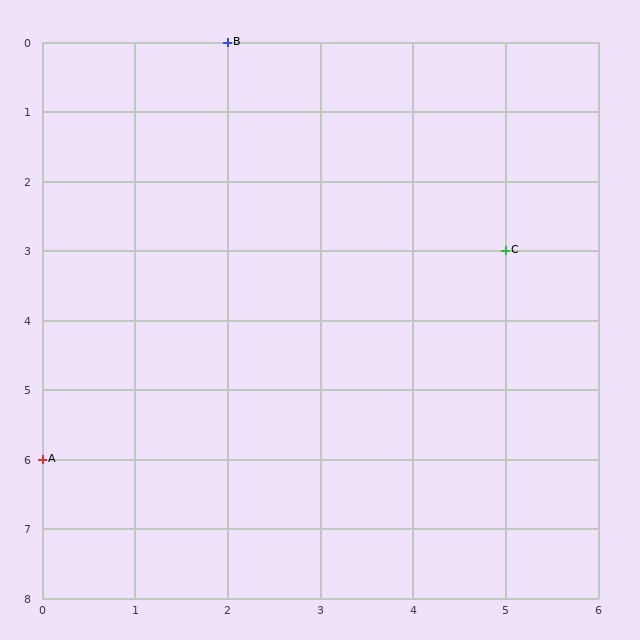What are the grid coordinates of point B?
Point B is at grid coordinates (2, 0).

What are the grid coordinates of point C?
Point C is at grid coordinates (5, 3).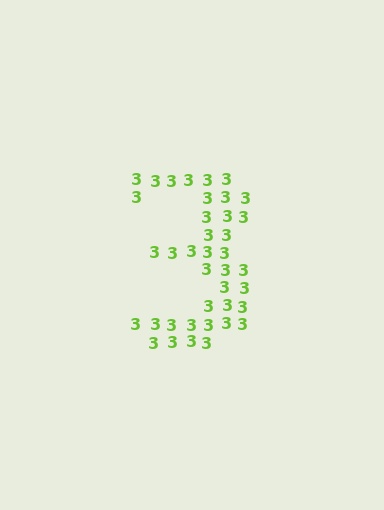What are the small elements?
The small elements are digit 3's.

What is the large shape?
The large shape is the digit 3.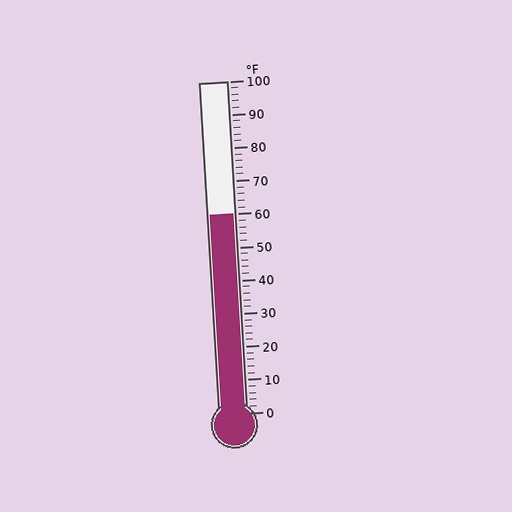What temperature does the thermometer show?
The thermometer shows approximately 60°F.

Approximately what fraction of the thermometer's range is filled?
The thermometer is filled to approximately 60% of its range.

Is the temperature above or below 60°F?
The temperature is at 60°F.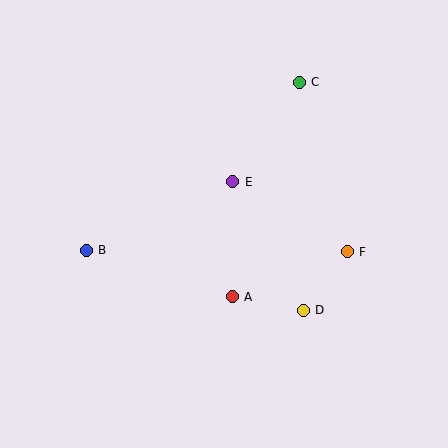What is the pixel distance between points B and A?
The distance between B and A is 153 pixels.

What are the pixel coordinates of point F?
Point F is at (347, 252).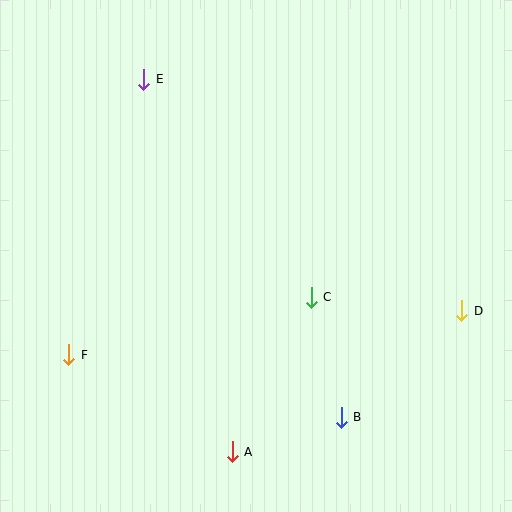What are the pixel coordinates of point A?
Point A is at (232, 452).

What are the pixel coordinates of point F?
Point F is at (69, 355).